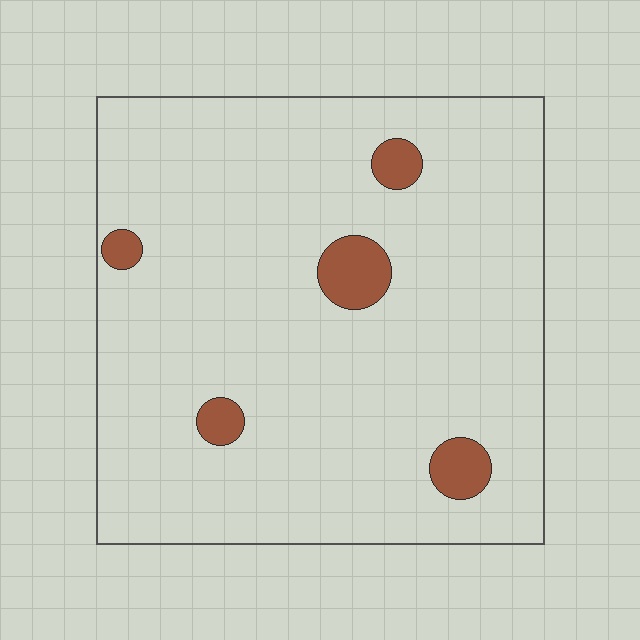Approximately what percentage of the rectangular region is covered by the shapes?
Approximately 5%.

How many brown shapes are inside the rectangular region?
5.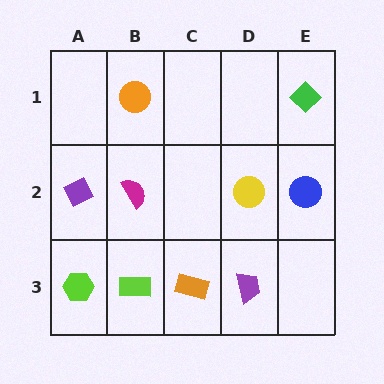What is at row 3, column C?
An orange rectangle.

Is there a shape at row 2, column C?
No, that cell is empty.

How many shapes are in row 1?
2 shapes.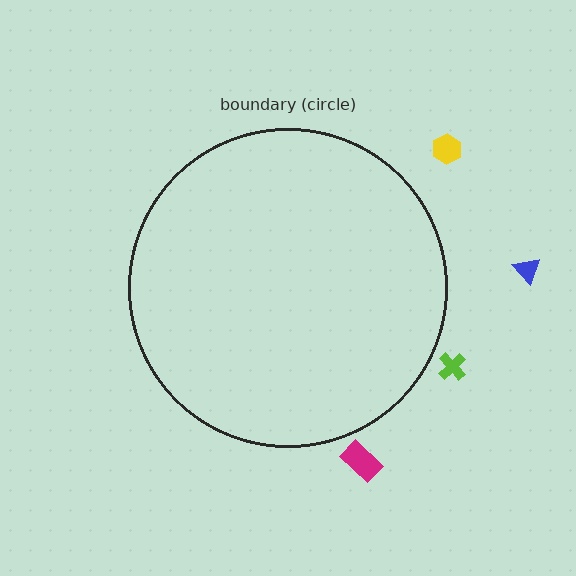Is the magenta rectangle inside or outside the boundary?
Outside.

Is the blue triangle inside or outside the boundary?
Outside.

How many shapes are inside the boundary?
0 inside, 4 outside.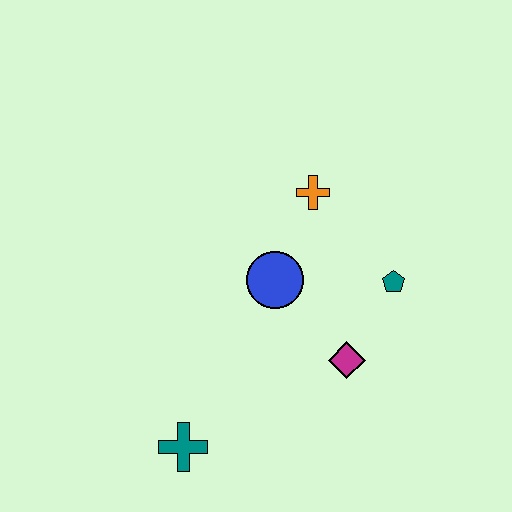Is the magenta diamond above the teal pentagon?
No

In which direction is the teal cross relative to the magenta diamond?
The teal cross is to the left of the magenta diamond.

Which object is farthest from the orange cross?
The teal cross is farthest from the orange cross.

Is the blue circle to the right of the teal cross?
Yes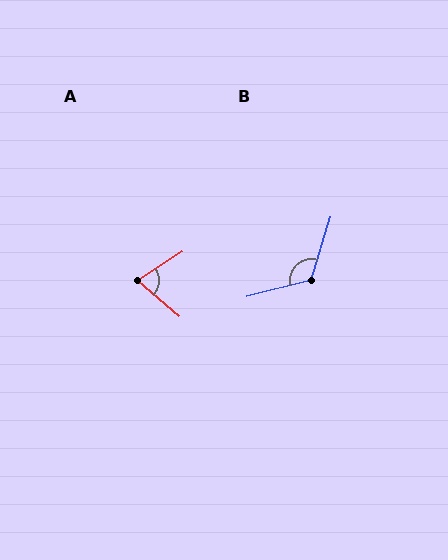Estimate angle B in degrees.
Approximately 121 degrees.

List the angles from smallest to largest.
A (73°), B (121°).